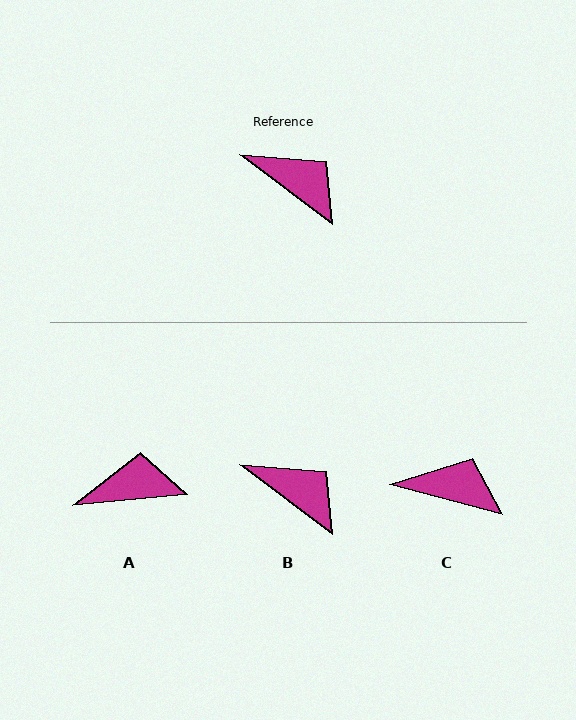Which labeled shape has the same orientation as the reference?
B.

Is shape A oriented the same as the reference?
No, it is off by about 42 degrees.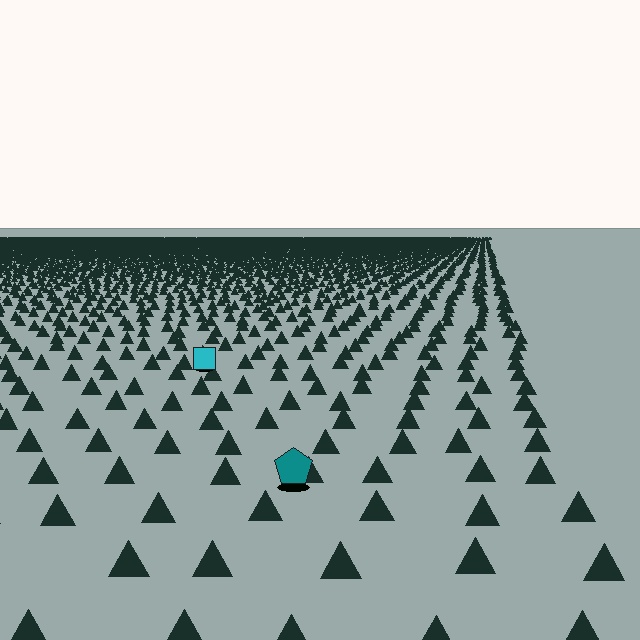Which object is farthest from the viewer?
The cyan square is farthest from the viewer. It appears smaller and the ground texture around it is denser.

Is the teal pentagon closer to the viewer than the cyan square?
Yes. The teal pentagon is closer — you can tell from the texture gradient: the ground texture is coarser near it.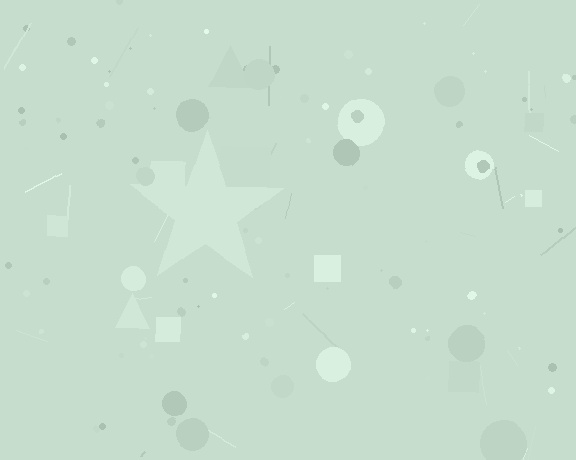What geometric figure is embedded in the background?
A star is embedded in the background.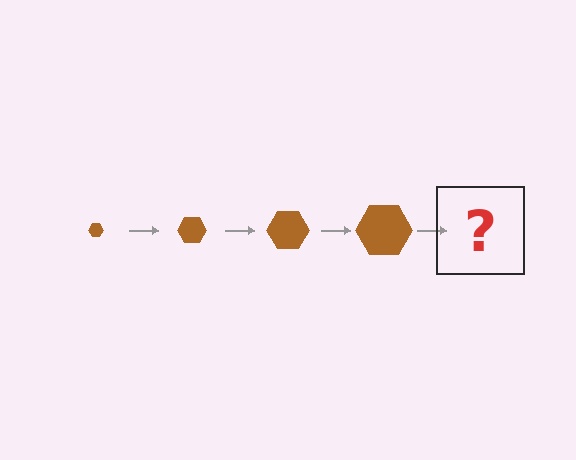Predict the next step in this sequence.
The next step is a brown hexagon, larger than the previous one.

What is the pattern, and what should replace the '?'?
The pattern is that the hexagon gets progressively larger each step. The '?' should be a brown hexagon, larger than the previous one.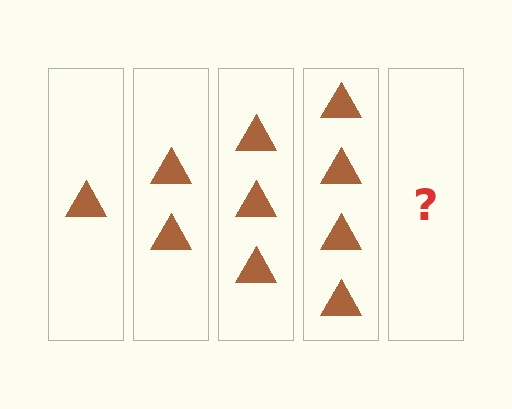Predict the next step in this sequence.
The next step is 5 triangles.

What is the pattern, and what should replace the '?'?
The pattern is that each step adds one more triangle. The '?' should be 5 triangles.